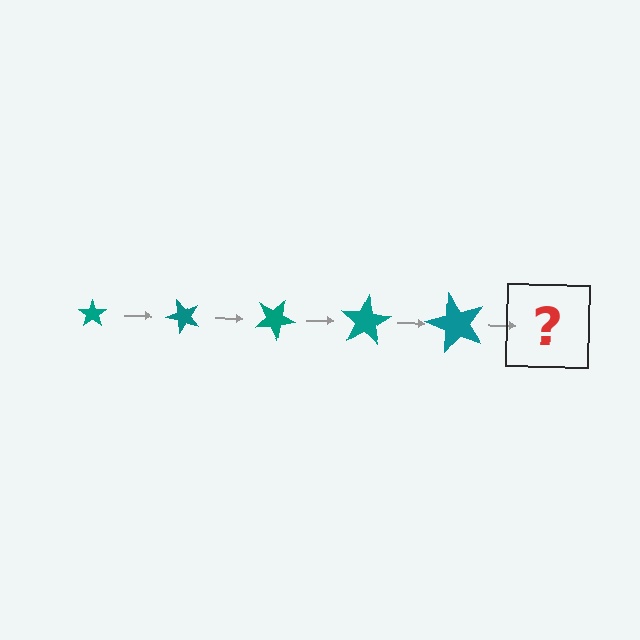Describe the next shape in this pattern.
It should be a star, larger than the previous one and rotated 250 degrees from the start.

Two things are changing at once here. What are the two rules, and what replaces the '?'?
The two rules are that the star grows larger each step and it rotates 50 degrees each step. The '?' should be a star, larger than the previous one and rotated 250 degrees from the start.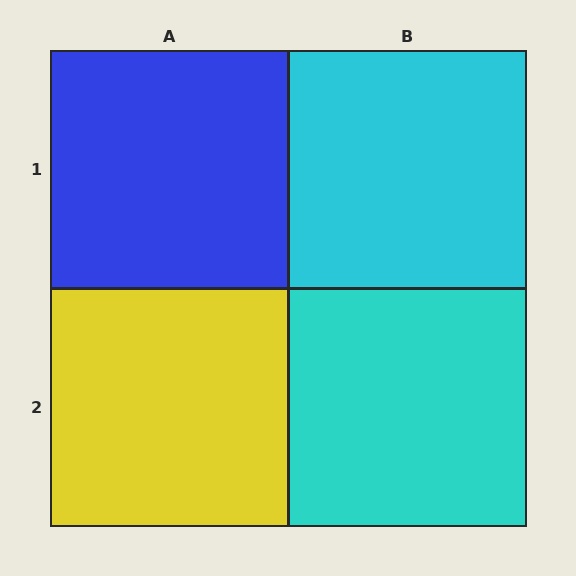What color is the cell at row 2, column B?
Cyan.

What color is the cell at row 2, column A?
Yellow.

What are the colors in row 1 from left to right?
Blue, cyan.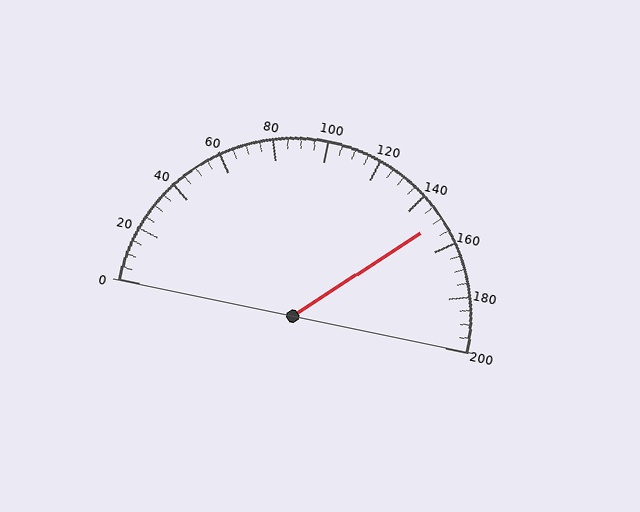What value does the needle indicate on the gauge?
The needle indicates approximately 150.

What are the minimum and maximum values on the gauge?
The gauge ranges from 0 to 200.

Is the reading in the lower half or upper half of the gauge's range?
The reading is in the upper half of the range (0 to 200).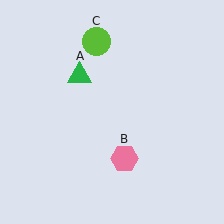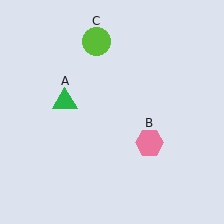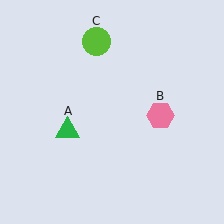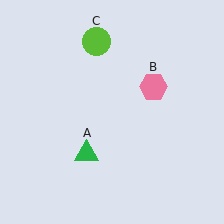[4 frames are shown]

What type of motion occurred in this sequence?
The green triangle (object A), pink hexagon (object B) rotated counterclockwise around the center of the scene.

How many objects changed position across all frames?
2 objects changed position: green triangle (object A), pink hexagon (object B).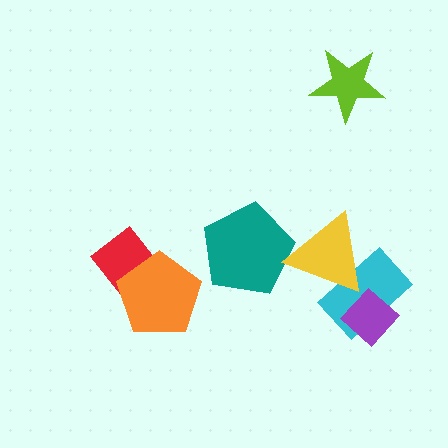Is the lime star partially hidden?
No, no other shape covers it.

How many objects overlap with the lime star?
0 objects overlap with the lime star.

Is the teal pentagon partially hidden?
Yes, it is partially covered by another shape.